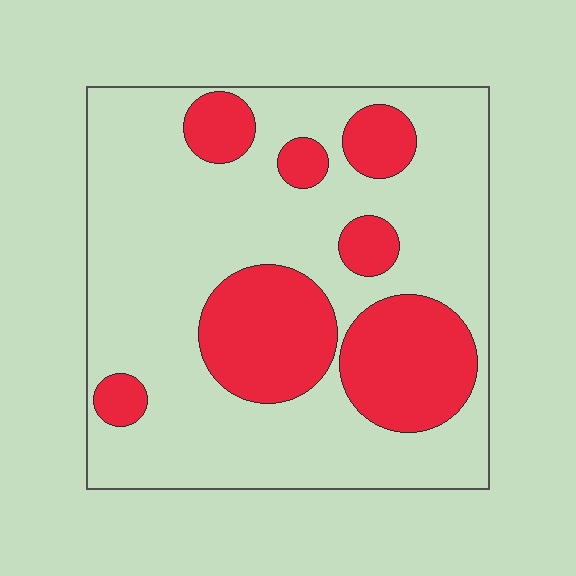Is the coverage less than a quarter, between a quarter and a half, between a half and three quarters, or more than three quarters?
Between a quarter and a half.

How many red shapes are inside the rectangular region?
7.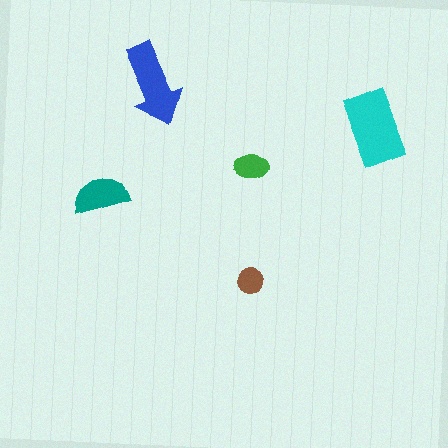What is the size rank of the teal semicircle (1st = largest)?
3rd.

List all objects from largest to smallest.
The cyan rectangle, the blue arrow, the teal semicircle, the green ellipse, the brown circle.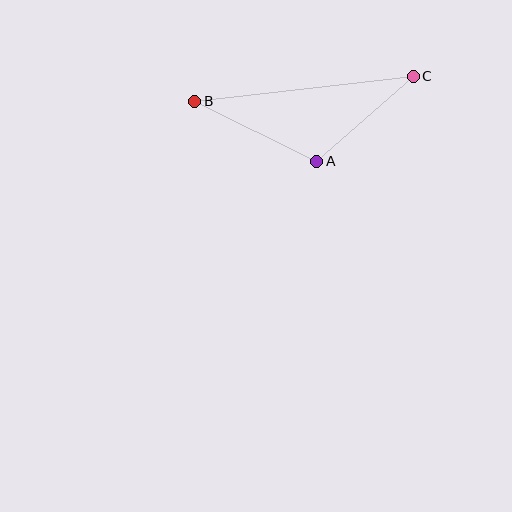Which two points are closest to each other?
Points A and C are closest to each other.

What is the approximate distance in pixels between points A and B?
The distance between A and B is approximately 136 pixels.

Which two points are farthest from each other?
Points B and C are farthest from each other.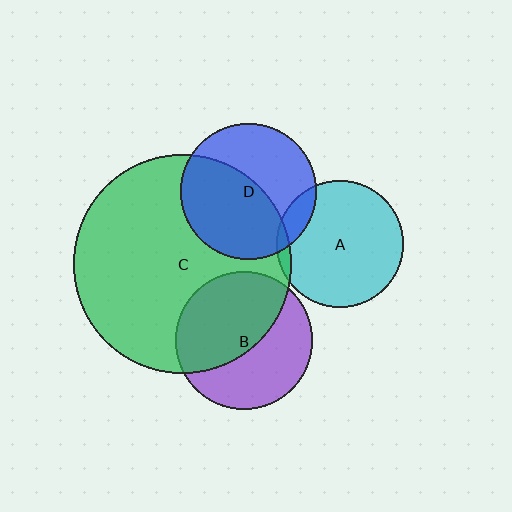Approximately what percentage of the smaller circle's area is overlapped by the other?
Approximately 55%.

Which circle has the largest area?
Circle C (green).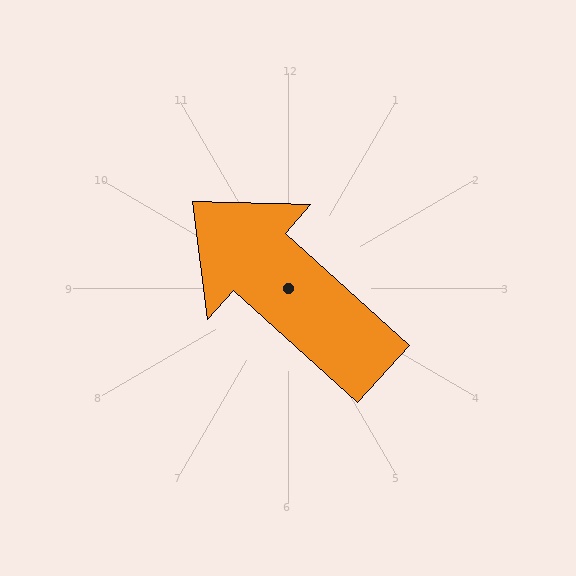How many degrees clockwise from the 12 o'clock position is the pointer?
Approximately 312 degrees.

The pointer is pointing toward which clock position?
Roughly 10 o'clock.